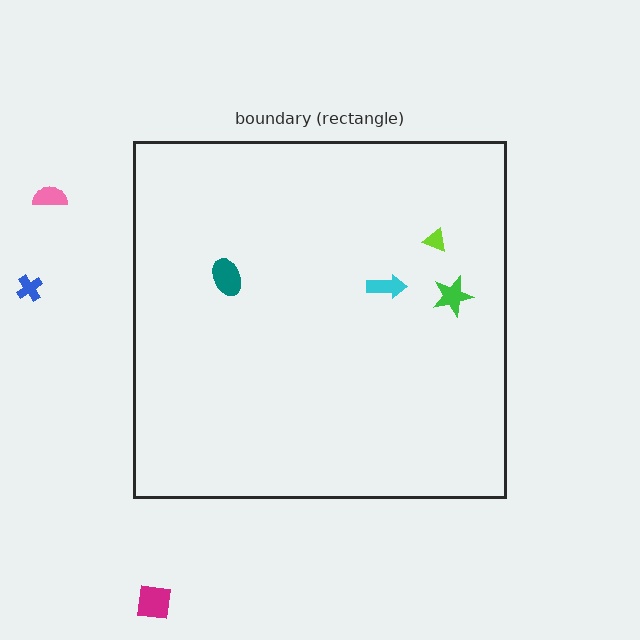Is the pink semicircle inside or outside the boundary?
Outside.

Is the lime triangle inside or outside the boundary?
Inside.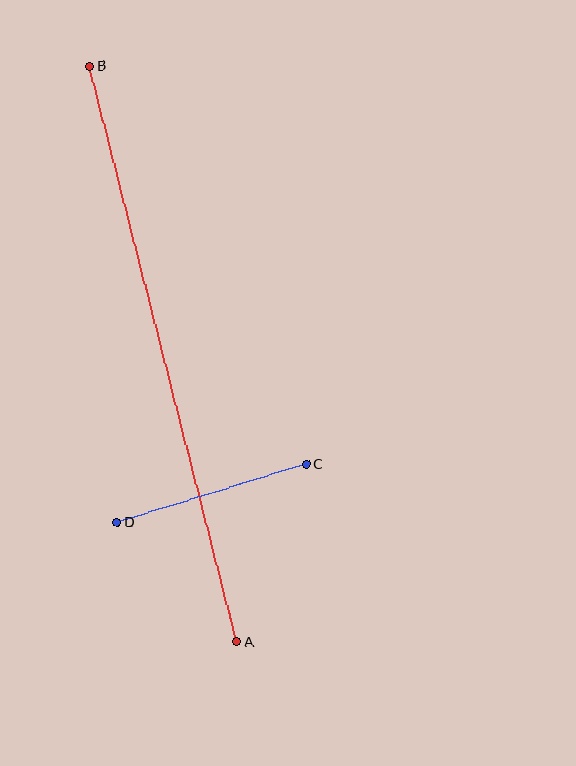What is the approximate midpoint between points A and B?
The midpoint is at approximately (164, 354) pixels.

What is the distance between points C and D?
The distance is approximately 198 pixels.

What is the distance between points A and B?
The distance is approximately 595 pixels.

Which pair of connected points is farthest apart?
Points A and B are farthest apart.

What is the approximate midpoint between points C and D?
The midpoint is at approximately (212, 494) pixels.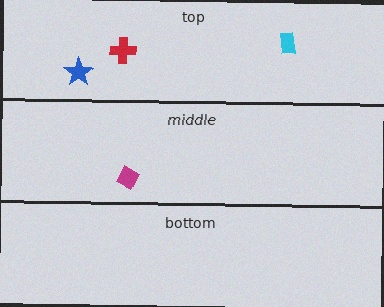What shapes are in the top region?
The blue star, the cyan rectangle, the red cross.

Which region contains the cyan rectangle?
The top region.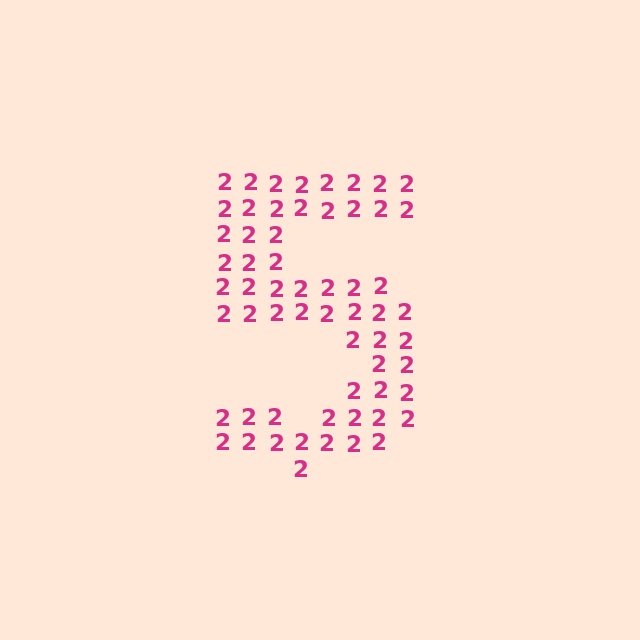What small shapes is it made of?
It is made of small digit 2's.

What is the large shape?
The large shape is the digit 5.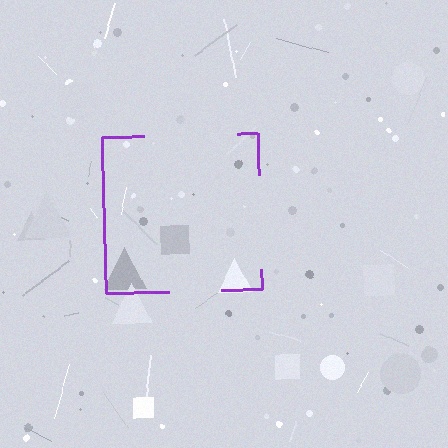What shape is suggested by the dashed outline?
The dashed outline suggests a square.